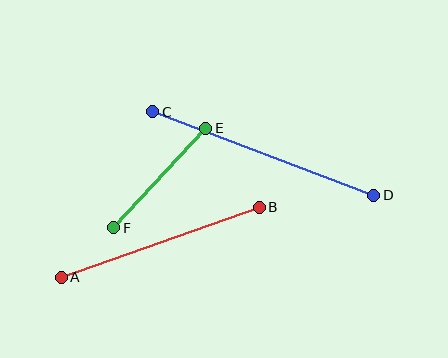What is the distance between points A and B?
The distance is approximately 210 pixels.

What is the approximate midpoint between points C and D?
The midpoint is at approximately (263, 153) pixels.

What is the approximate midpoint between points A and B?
The midpoint is at approximately (160, 242) pixels.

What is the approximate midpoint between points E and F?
The midpoint is at approximately (160, 178) pixels.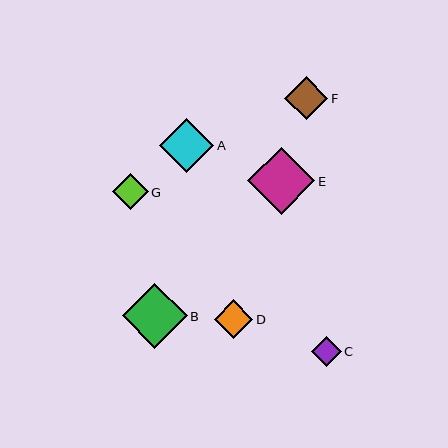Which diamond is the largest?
Diamond E is the largest with a size of approximately 67 pixels.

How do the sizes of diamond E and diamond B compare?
Diamond E and diamond B are approximately the same size.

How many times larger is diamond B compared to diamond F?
Diamond B is approximately 1.5 times the size of diamond F.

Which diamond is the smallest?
Diamond C is the smallest with a size of approximately 30 pixels.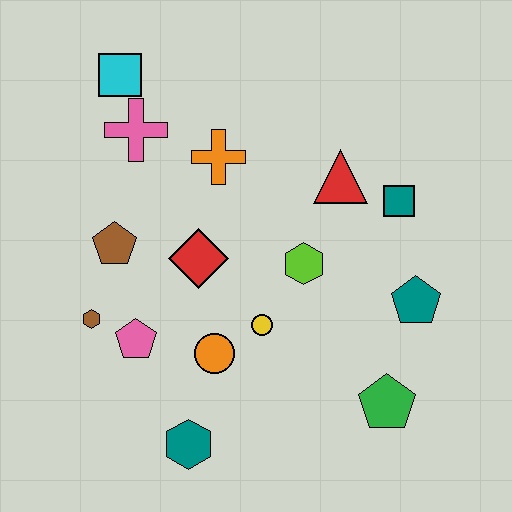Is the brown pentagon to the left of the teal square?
Yes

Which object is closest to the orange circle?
The yellow circle is closest to the orange circle.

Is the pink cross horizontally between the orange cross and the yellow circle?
No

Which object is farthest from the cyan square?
The green pentagon is farthest from the cyan square.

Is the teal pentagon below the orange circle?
No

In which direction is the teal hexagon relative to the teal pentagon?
The teal hexagon is to the left of the teal pentagon.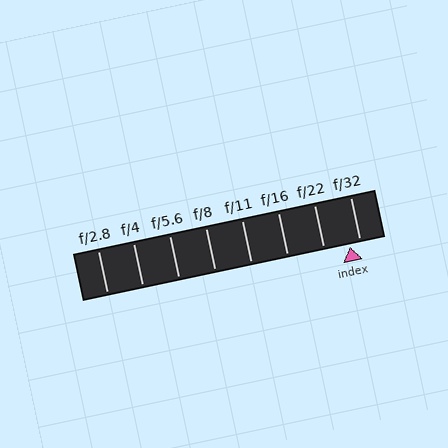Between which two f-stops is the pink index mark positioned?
The index mark is between f/22 and f/32.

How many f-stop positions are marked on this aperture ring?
There are 8 f-stop positions marked.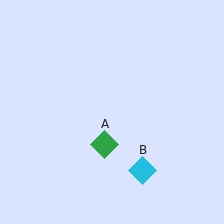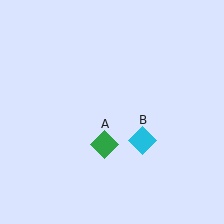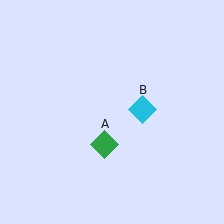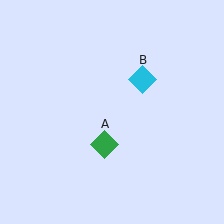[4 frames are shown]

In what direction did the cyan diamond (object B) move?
The cyan diamond (object B) moved up.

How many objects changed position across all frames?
1 object changed position: cyan diamond (object B).